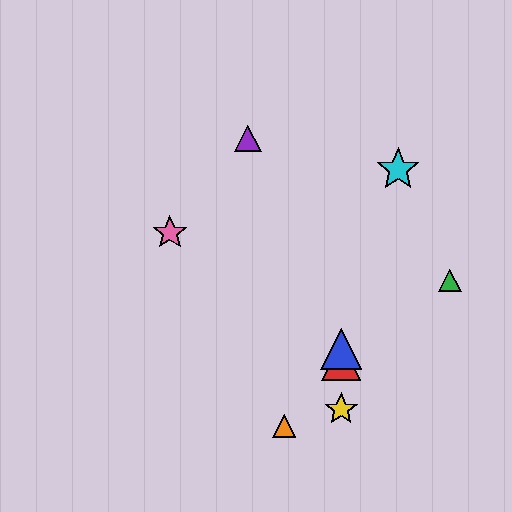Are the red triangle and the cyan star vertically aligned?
No, the red triangle is at x≈341 and the cyan star is at x≈398.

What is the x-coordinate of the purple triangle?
The purple triangle is at x≈248.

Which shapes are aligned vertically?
The red triangle, the blue triangle, the yellow star are aligned vertically.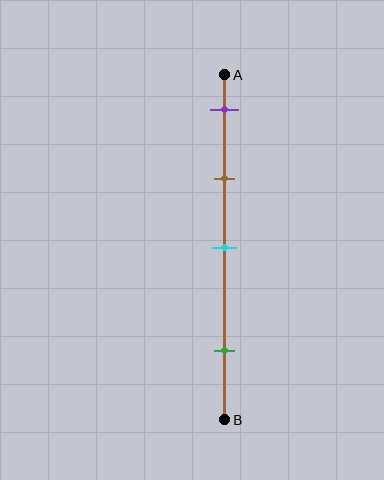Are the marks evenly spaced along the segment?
No, the marks are not evenly spaced.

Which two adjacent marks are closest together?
The purple and brown marks are the closest adjacent pair.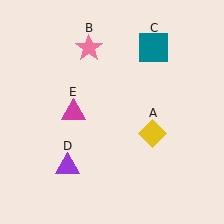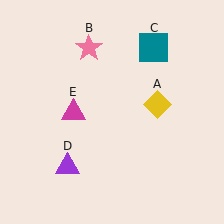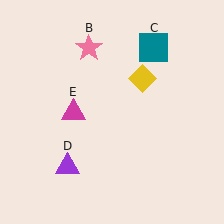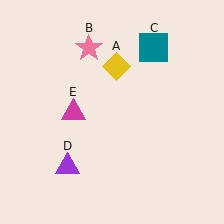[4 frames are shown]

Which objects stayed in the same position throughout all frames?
Pink star (object B) and teal square (object C) and purple triangle (object D) and magenta triangle (object E) remained stationary.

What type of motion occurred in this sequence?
The yellow diamond (object A) rotated counterclockwise around the center of the scene.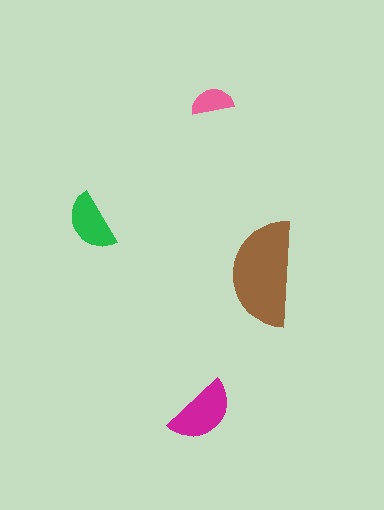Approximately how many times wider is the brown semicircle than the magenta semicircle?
About 1.5 times wider.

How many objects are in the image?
There are 4 objects in the image.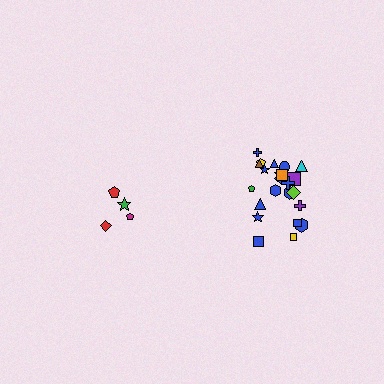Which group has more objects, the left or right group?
The right group.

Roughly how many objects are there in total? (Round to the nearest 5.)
Roughly 30 objects in total.